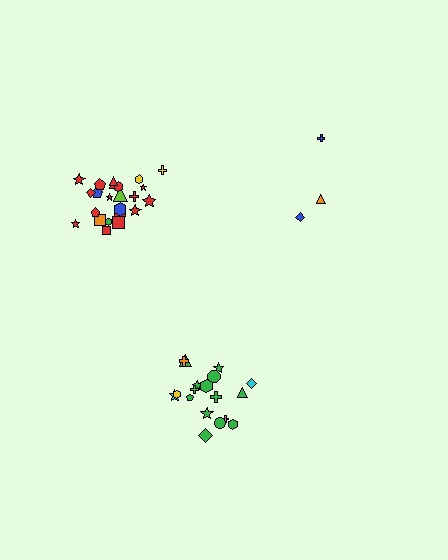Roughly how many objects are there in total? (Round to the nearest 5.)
Roughly 45 objects in total.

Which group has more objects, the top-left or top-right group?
The top-left group.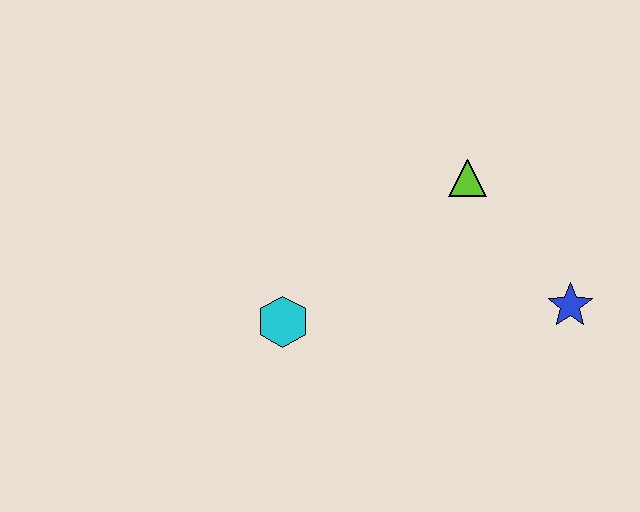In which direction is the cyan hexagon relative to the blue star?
The cyan hexagon is to the left of the blue star.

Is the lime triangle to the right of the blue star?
No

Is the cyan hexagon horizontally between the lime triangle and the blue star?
No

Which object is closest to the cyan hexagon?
The lime triangle is closest to the cyan hexagon.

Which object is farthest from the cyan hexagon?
The blue star is farthest from the cyan hexagon.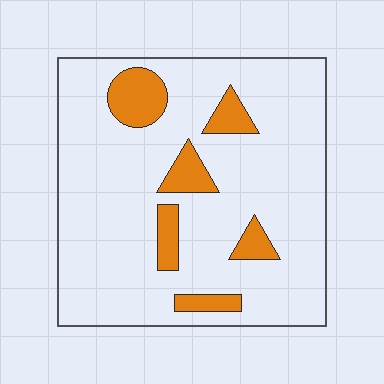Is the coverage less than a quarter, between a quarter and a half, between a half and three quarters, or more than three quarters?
Less than a quarter.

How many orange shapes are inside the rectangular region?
6.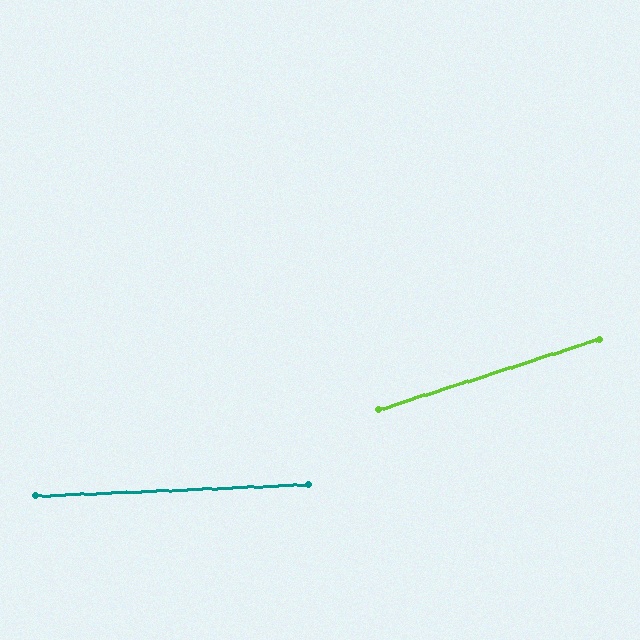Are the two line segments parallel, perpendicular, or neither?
Neither parallel nor perpendicular — they differ by about 15°.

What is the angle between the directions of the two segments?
Approximately 15 degrees.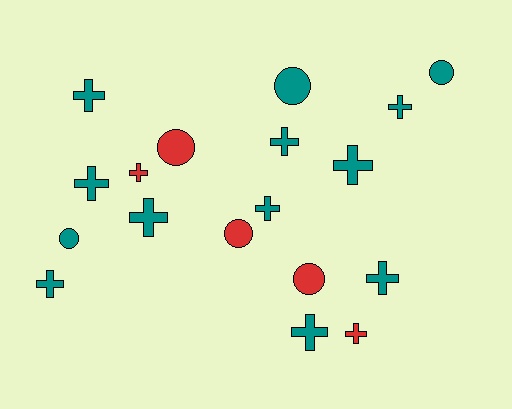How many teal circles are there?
There are 3 teal circles.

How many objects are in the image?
There are 18 objects.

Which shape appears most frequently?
Cross, with 12 objects.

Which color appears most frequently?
Teal, with 13 objects.